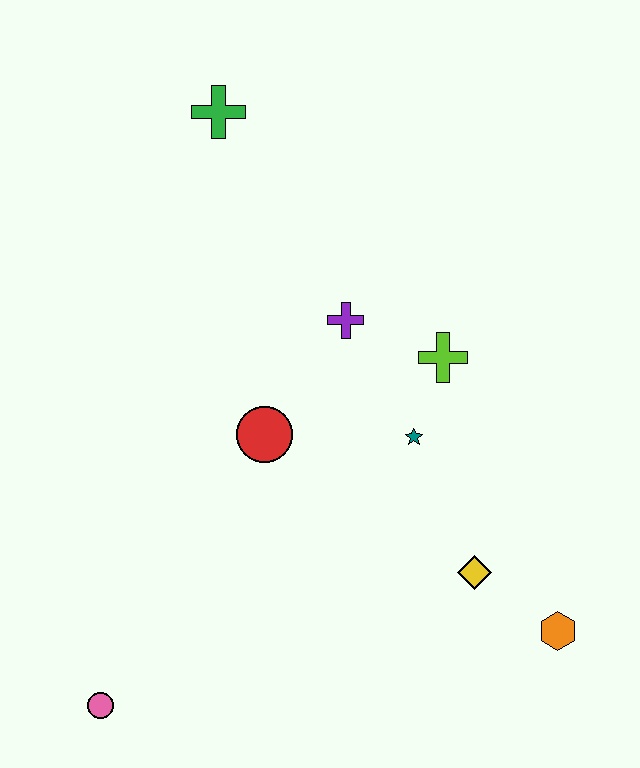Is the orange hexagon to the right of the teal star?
Yes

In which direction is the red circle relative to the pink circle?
The red circle is above the pink circle.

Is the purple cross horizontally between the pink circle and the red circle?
No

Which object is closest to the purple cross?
The lime cross is closest to the purple cross.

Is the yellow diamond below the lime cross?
Yes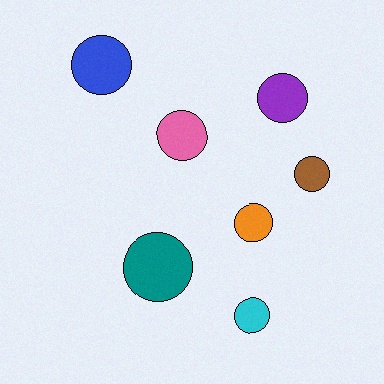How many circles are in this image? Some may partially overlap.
There are 7 circles.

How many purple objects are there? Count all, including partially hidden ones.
There is 1 purple object.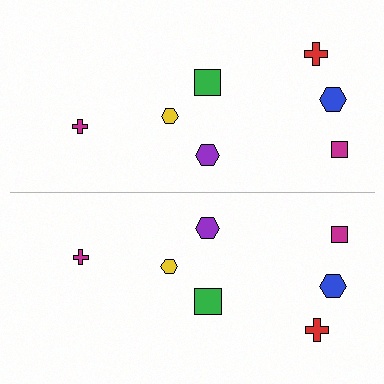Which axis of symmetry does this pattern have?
The pattern has a horizontal axis of symmetry running through the center of the image.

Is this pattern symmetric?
Yes, this pattern has bilateral (reflection) symmetry.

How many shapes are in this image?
There are 14 shapes in this image.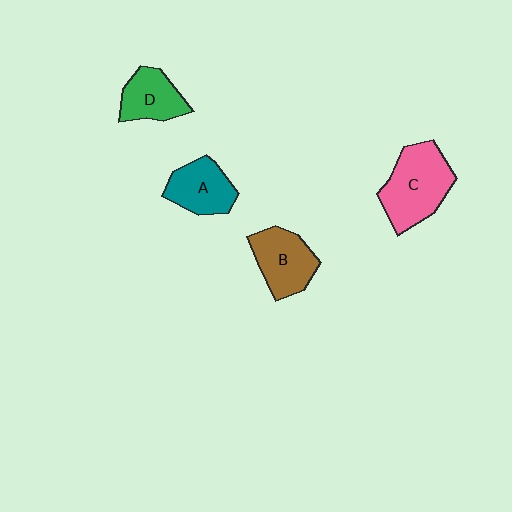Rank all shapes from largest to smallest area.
From largest to smallest: C (pink), B (brown), A (teal), D (green).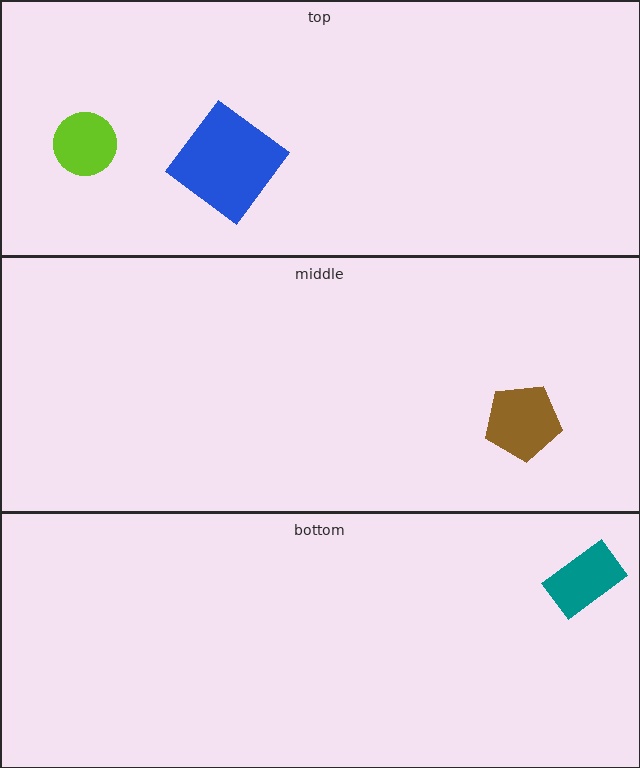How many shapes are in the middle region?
1.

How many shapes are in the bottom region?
1.